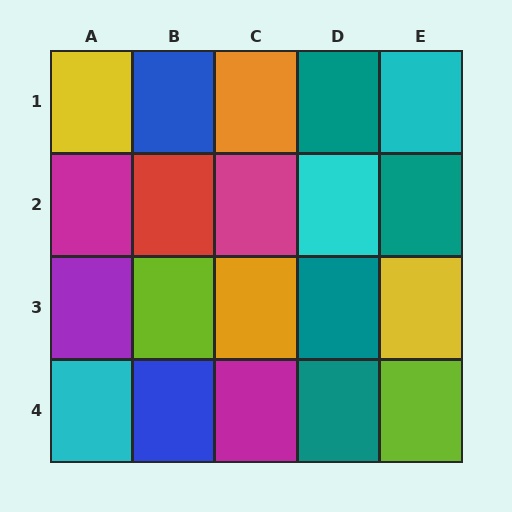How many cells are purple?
1 cell is purple.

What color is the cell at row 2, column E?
Teal.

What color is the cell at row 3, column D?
Teal.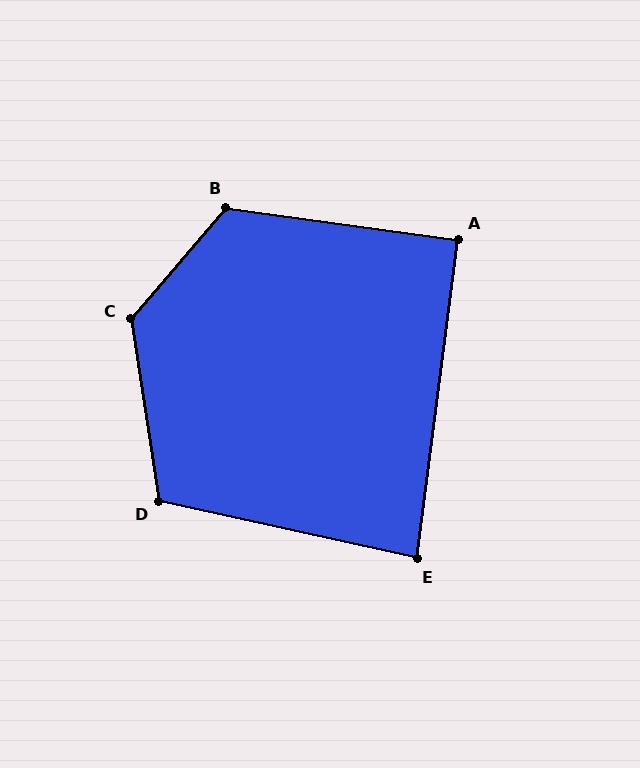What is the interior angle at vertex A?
Approximately 90 degrees (approximately right).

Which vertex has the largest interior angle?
C, at approximately 131 degrees.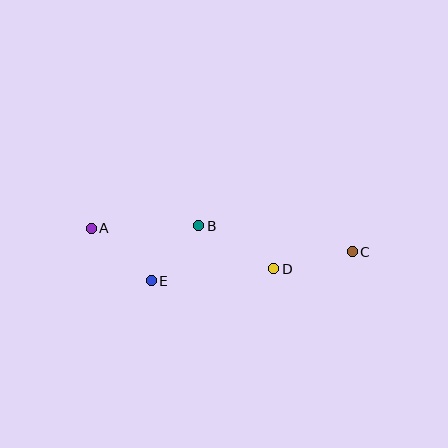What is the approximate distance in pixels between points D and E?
The distance between D and E is approximately 123 pixels.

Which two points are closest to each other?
Points B and E are closest to each other.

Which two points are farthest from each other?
Points A and C are farthest from each other.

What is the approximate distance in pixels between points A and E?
The distance between A and E is approximately 79 pixels.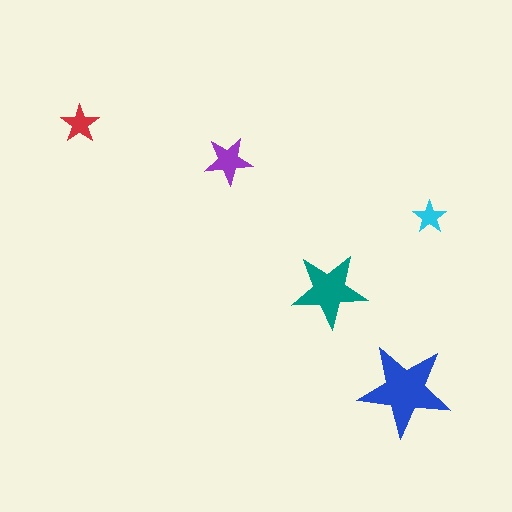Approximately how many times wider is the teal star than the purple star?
About 1.5 times wider.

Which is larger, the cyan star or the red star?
The red one.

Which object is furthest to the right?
The cyan star is rightmost.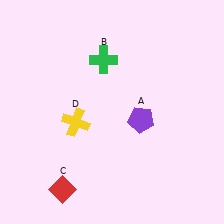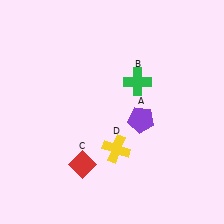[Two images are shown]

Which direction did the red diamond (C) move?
The red diamond (C) moved up.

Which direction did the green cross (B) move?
The green cross (B) moved right.